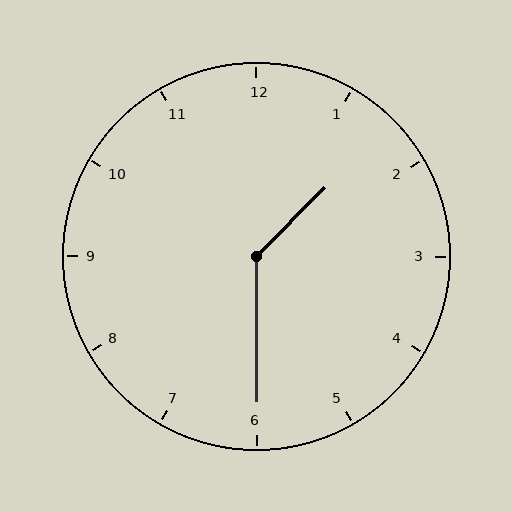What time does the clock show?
1:30.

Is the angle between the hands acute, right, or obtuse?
It is obtuse.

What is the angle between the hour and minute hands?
Approximately 135 degrees.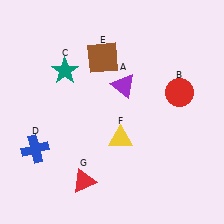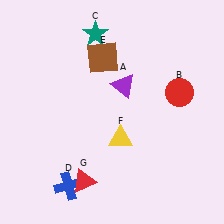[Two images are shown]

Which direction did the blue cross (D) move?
The blue cross (D) moved down.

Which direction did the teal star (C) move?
The teal star (C) moved up.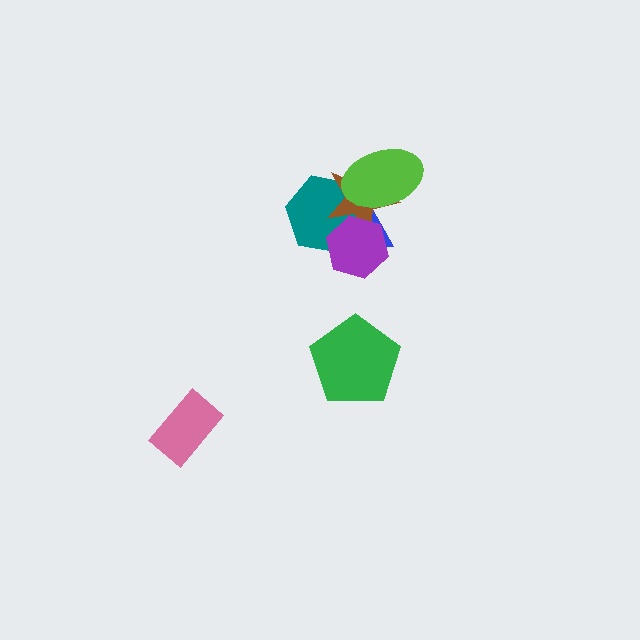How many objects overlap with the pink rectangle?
0 objects overlap with the pink rectangle.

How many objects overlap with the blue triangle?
4 objects overlap with the blue triangle.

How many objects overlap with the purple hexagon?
3 objects overlap with the purple hexagon.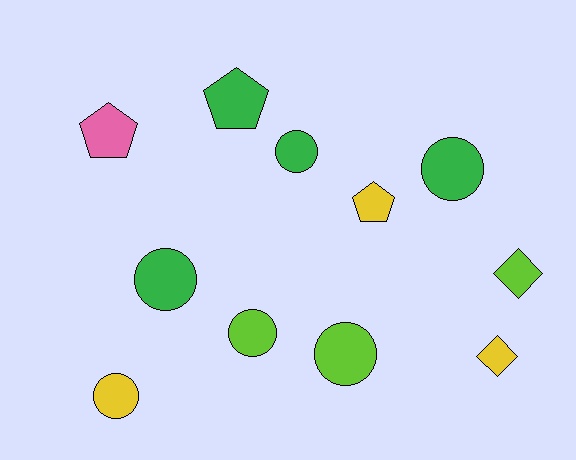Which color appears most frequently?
Green, with 4 objects.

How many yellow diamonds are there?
There is 1 yellow diamond.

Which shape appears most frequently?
Circle, with 6 objects.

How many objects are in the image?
There are 11 objects.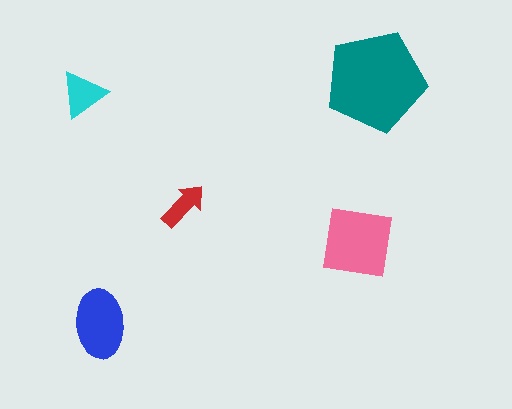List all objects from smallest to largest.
The red arrow, the cyan triangle, the blue ellipse, the pink square, the teal pentagon.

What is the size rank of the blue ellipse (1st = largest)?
3rd.